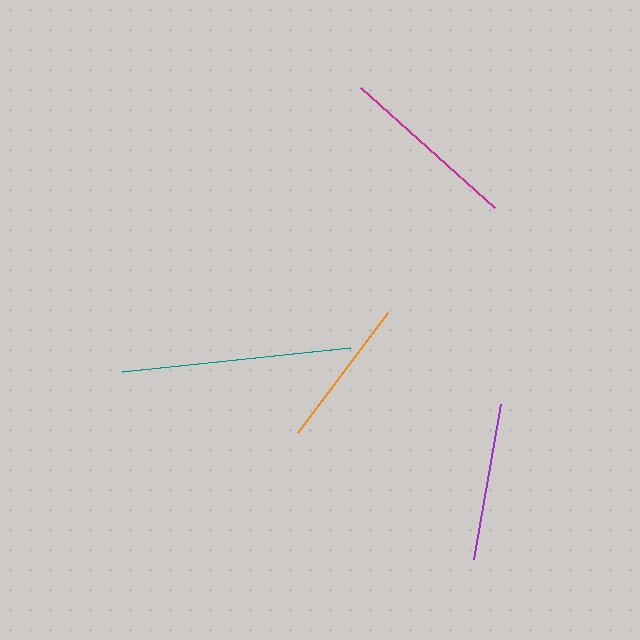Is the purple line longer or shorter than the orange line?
The purple line is longer than the orange line.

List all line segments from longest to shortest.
From longest to shortest: teal, magenta, purple, orange.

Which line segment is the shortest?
The orange line is the shortest at approximately 150 pixels.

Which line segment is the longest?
The teal line is the longest at approximately 229 pixels.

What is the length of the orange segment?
The orange segment is approximately 150 pixels long.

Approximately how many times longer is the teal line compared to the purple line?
The teal line is approximately 1.5 times the length of the purple line.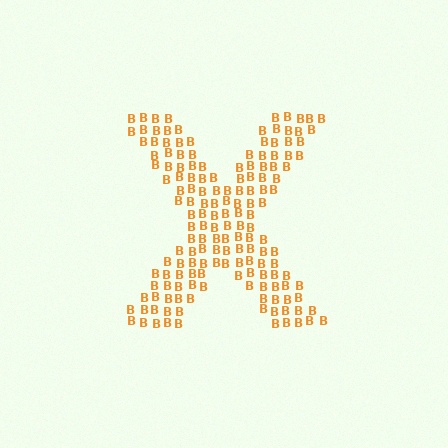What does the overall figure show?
The overall figure shows the letter X.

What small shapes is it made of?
It is made of small letter B's.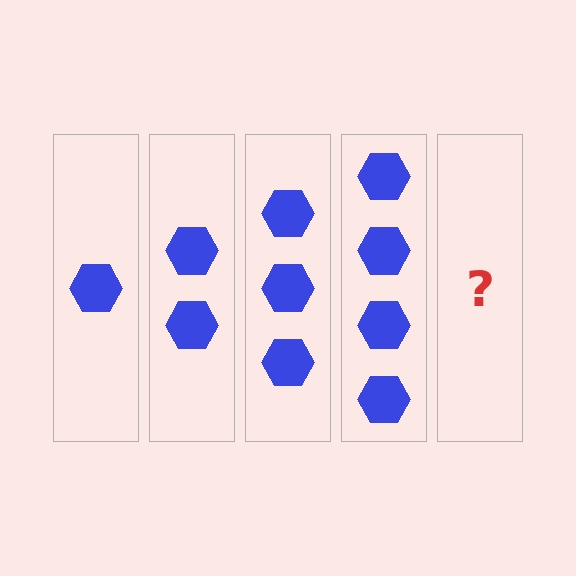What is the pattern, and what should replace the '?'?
The pattern is that each step adds one more hexagon. The '?' should be 5 hexagons.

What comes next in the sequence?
The next element should be 5 hexagons.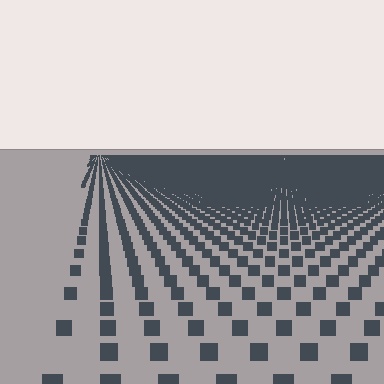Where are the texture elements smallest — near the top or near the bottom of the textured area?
Near the top.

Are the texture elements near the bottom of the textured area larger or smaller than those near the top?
Larger. Near the bottom, elements are closer to the viewer and appear at a bigger on-screen size.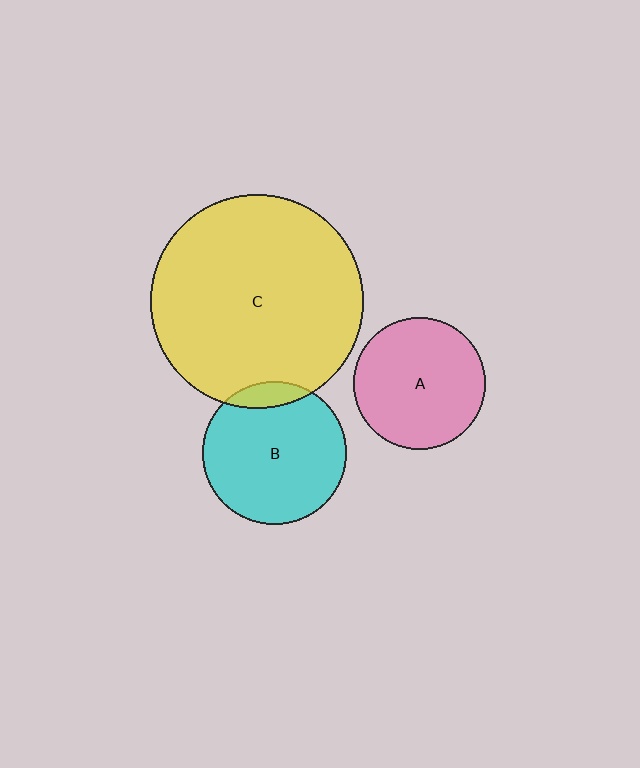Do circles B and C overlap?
Yes.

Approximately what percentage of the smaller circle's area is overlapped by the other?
Approximately 10%.